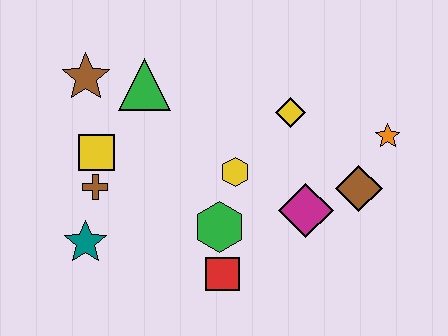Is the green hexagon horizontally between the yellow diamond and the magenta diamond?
No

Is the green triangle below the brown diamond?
No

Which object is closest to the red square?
The green hexagon is closest to the red square.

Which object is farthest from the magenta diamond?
The brown star is farthest from the magenta diamond.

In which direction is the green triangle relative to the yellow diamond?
The green triangle is to the left of the yellow diamond.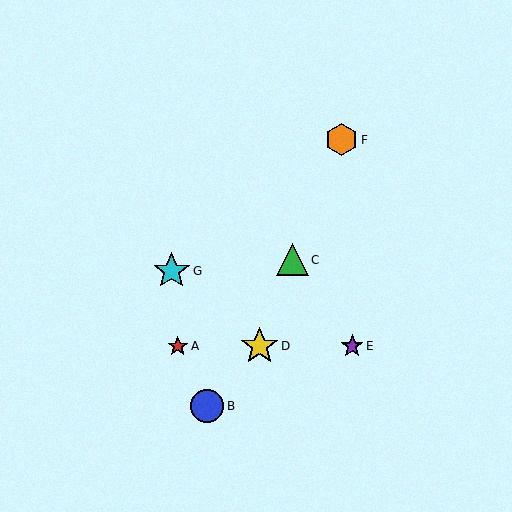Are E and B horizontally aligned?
No, E is at y≈346 and B is at y≈406.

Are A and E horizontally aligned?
Yes, both are at y≈346.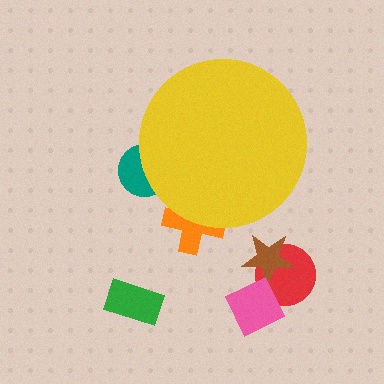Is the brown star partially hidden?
No, the brown star is fully visible.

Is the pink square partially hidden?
No, the pink square is fully visible.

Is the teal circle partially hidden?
Yes, the teal circle is partially hidden behind the yellow circle.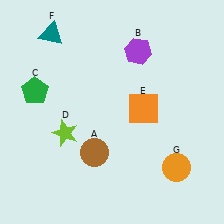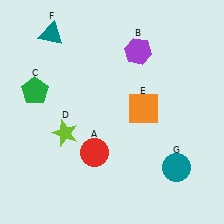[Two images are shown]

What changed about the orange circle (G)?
In Image 1, G is orange. In Image 2, it changed to teal.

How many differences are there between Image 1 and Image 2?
There are 2 differences between the two images.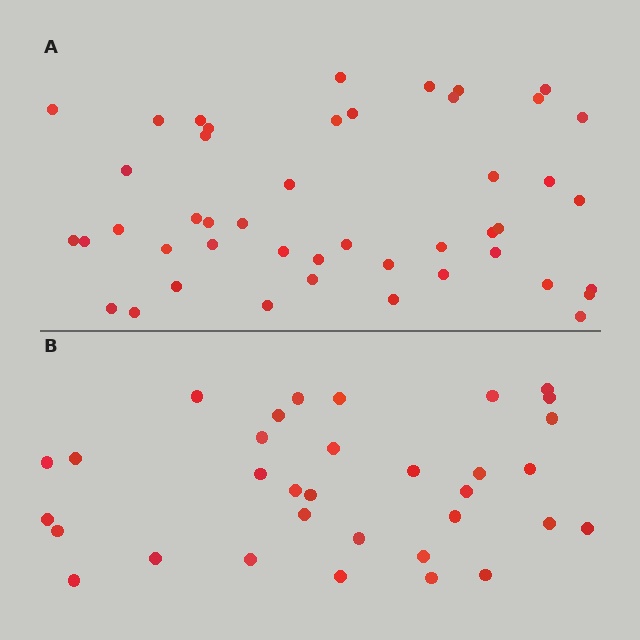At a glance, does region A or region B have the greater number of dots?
Region A (the top region) has more dots.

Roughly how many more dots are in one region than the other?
Region A has approximately 15 more dots than region B.